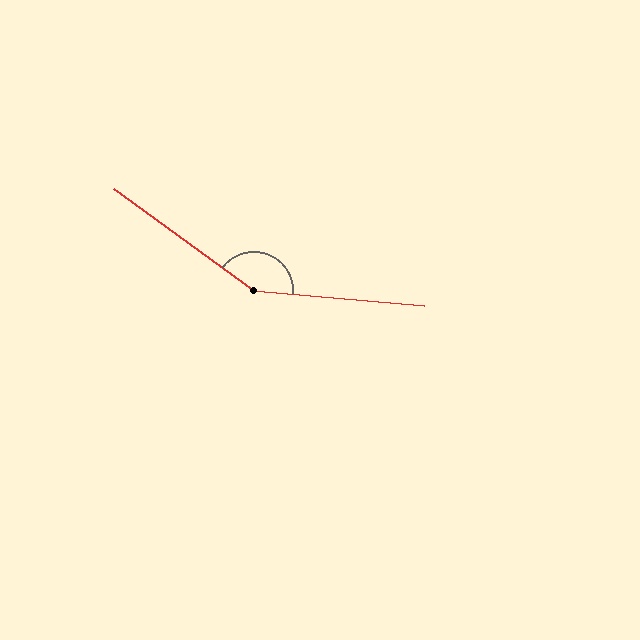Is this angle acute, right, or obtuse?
It is obtuse.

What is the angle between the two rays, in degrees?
Approximately 149 degrees.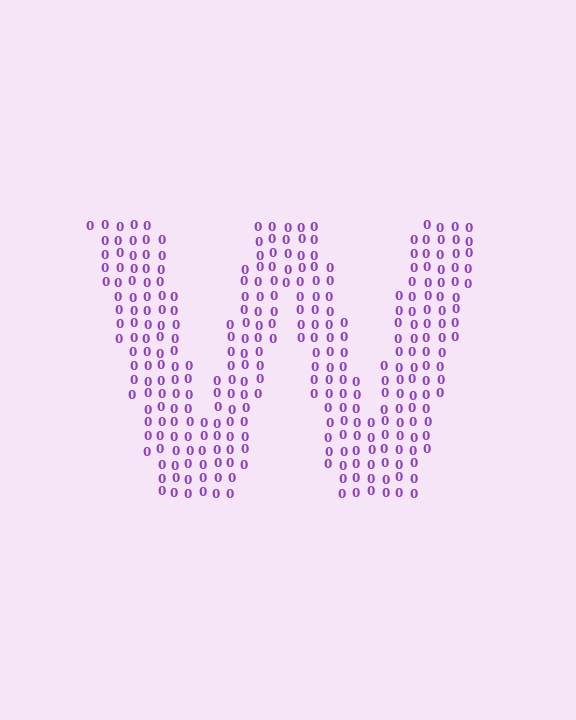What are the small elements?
The small elements are digit 0's.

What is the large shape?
The large shape is the letter W.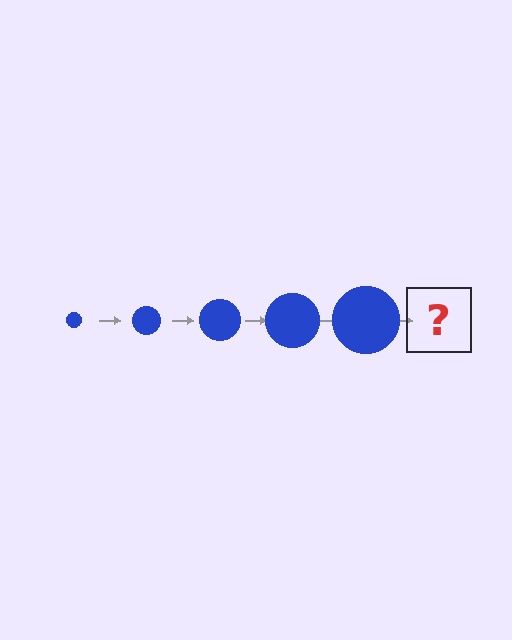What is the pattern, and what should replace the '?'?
The pattern is that the circle gets progressively larger each step. The '?' should be a blue circle, larger than the previous one.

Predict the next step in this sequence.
The next step is a blue circle, larger than the previous one.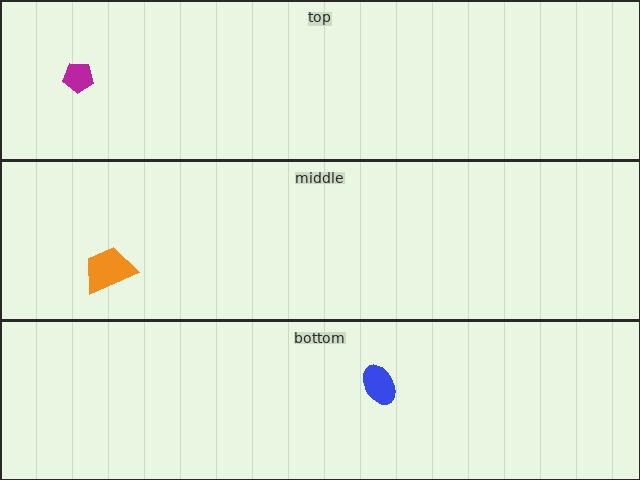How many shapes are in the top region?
1.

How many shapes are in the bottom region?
1.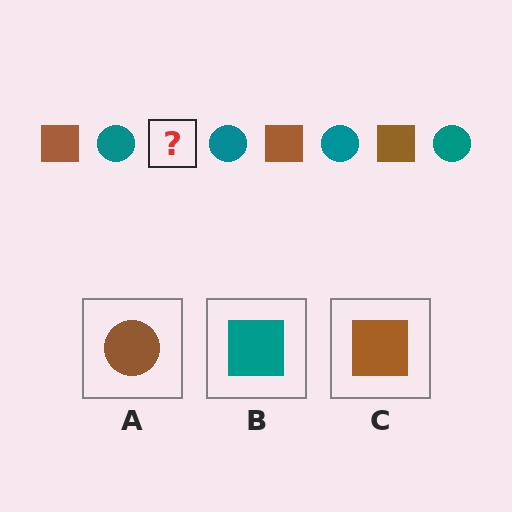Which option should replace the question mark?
Option C.